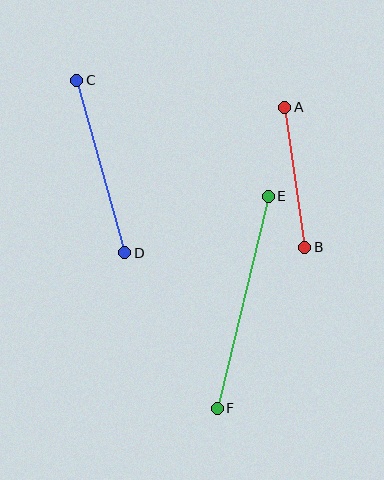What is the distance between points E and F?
The distance is approximately 218 pixels.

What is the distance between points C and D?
The distance is approximately 179 pixels.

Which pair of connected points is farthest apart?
Points E and F are farthest apart.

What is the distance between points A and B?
The distance is approximately 142 pixels.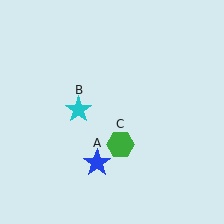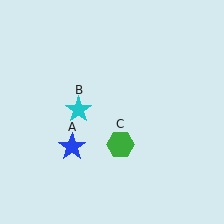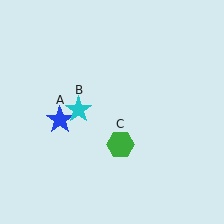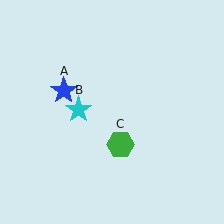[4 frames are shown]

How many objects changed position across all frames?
1 object changed position: blue star (object A).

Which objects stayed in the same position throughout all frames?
Cyan star (object B) and green hexagon (object C) remained stationary.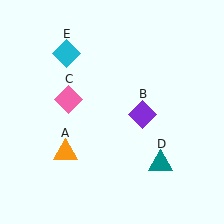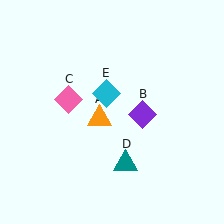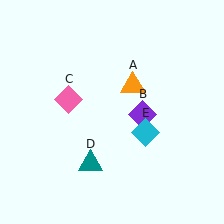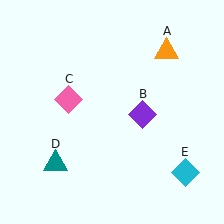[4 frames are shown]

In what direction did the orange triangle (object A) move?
The orange triangle (object A) moved up and to the right.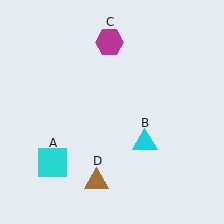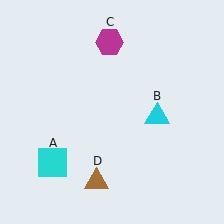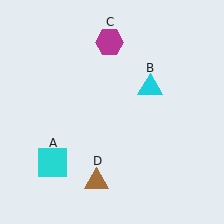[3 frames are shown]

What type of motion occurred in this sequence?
The cyan triangle (object B) rotated counterclockwise around the center of the scene.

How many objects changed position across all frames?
1 object changed position: cyan triangle (object B).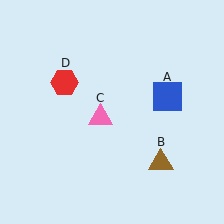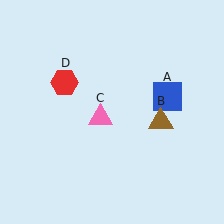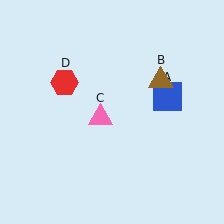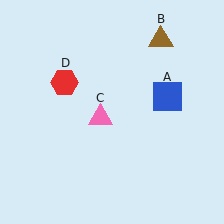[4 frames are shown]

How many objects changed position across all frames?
1 object changed position: brown triangle (object B).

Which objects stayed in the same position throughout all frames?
Blue square (object A) and pink triangle (object C) and red hexagon (object D) remained stationary.